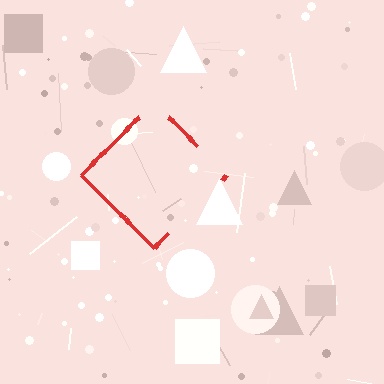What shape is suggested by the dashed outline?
The dashed outline suggests a diamond.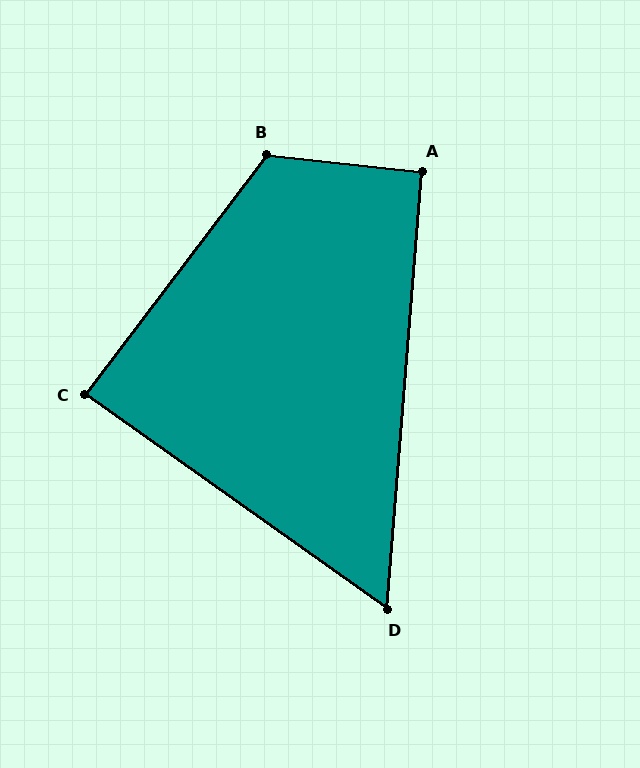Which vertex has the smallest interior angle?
D, at approximately 59 degrees.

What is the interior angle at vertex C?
Approximately 88 degrees (approximately right).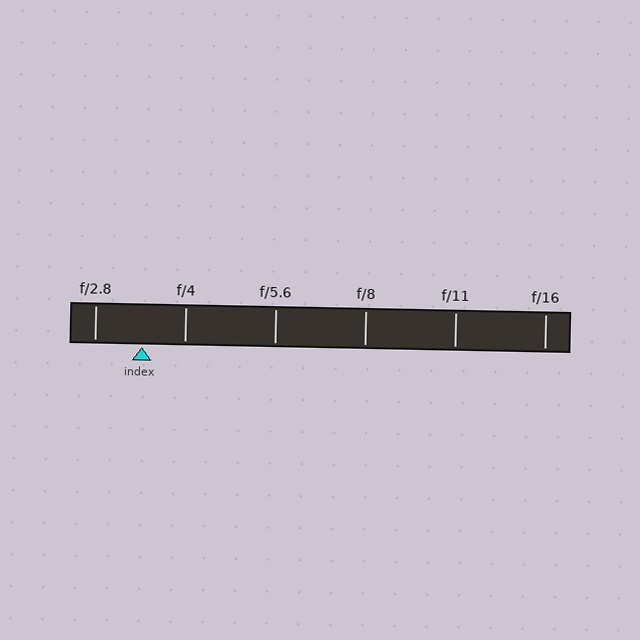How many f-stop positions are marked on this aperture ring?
There are 6 f-stop positions marked.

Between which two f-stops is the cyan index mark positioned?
The index mark is between f/2.8 and f/4.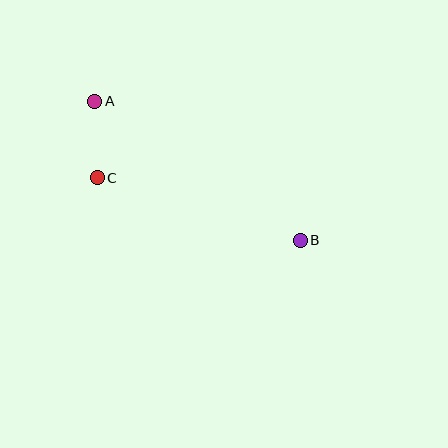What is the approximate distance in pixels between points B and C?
The distance between B and C is approximately 212 pixels.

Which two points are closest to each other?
Points A and C are closest to each other.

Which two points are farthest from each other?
Points A and B are farthest from each other.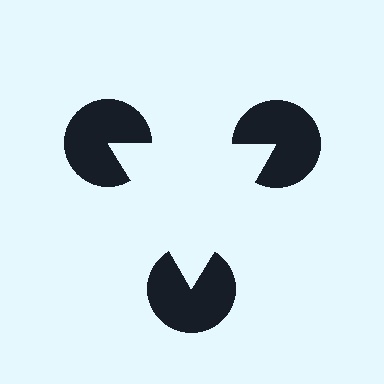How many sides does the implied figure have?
3 sides.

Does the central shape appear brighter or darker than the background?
It typically appears slightly brighter than the background, even though no actual brightness change is drawn.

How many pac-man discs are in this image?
There are 3 — one at each vertex of the illusory triangle.